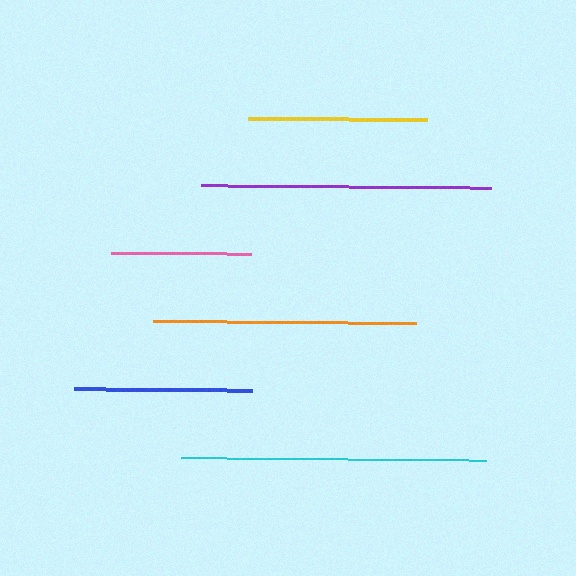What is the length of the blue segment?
The blue segment is approximately 178 pixels long.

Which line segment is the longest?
The cyan line is the longest at approximately 304 pixels.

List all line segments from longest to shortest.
From longest to shortest: cyan, purple, orange, yellow, blue, pink.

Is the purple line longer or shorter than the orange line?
The purple line is longer than the orange line.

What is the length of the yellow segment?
The yellow segment is approximately 179 pixels long.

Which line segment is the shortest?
The pink line is the shortest at approximately 140 pixels.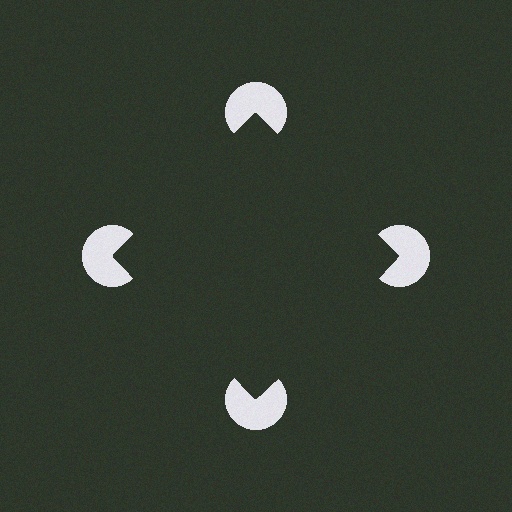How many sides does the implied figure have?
4 sides.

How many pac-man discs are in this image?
There are 4 — one at each vertex of the illusory square.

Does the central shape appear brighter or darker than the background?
It typically appears slightly darker than the background, even though no actual brightness change is drawn.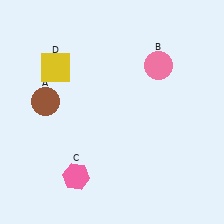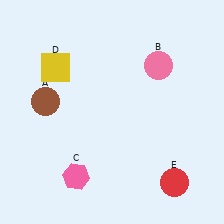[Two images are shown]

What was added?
A red circle (E) was added in Image 2.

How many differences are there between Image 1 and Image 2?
There is 1 difference between the two images.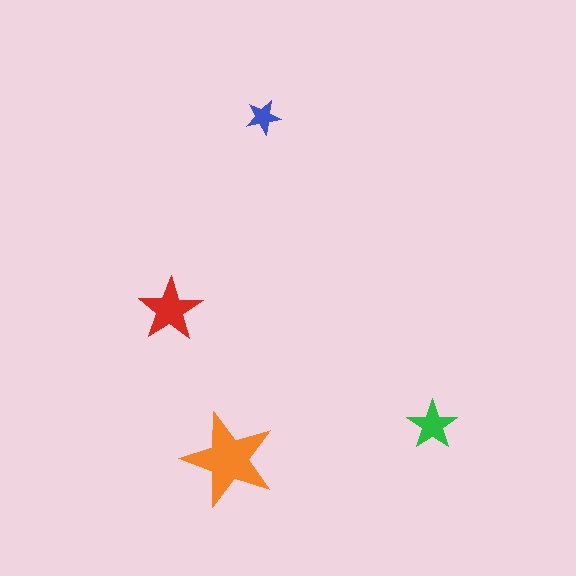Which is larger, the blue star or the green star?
The green one.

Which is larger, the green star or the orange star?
The orange one.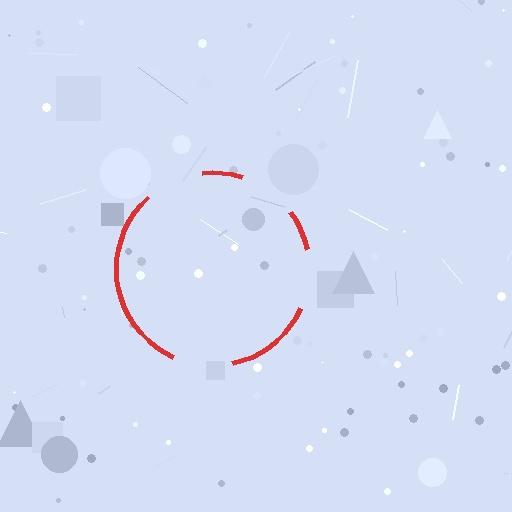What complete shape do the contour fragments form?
The contour fragments form a circle.